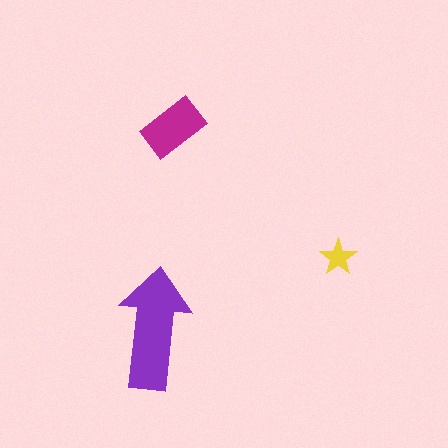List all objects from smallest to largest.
The yellow star, the magenta rectangle, the purple arrow.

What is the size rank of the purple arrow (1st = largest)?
1st.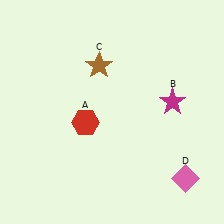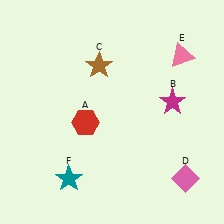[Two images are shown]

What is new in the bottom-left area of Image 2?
A teal star (F) was added in the bottom-left area of Image 2.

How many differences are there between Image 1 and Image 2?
There are 2 differences between the two images.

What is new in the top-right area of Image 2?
A pink triangle (E) was added in the top-right area of Image 2.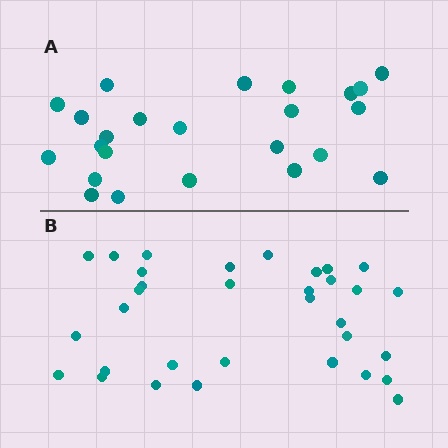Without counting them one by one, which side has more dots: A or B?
Region B (the bottom region) has more dots.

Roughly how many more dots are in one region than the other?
Region B has roughly 8 or so more dots than region A.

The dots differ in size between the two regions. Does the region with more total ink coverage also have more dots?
No. Region A has more total ink coverage because its dots are larger, but region B actually contains more individual dots. Total area can be misleading — the number of items is what matters here.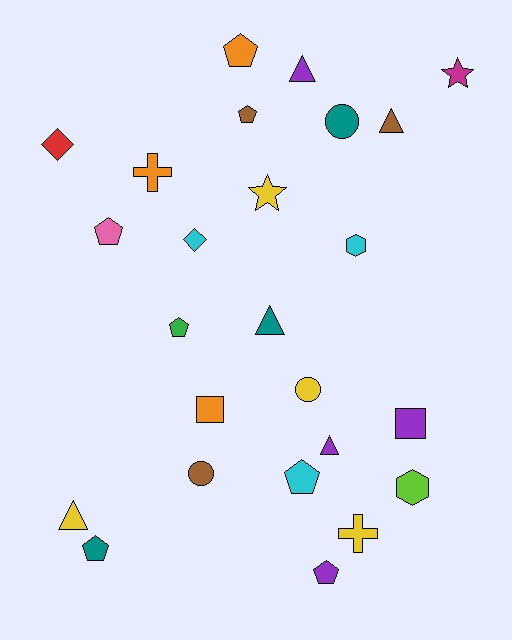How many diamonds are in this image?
There are 2 diamonds.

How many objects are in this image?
There are 25 objects.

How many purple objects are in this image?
There are 4 purple objects.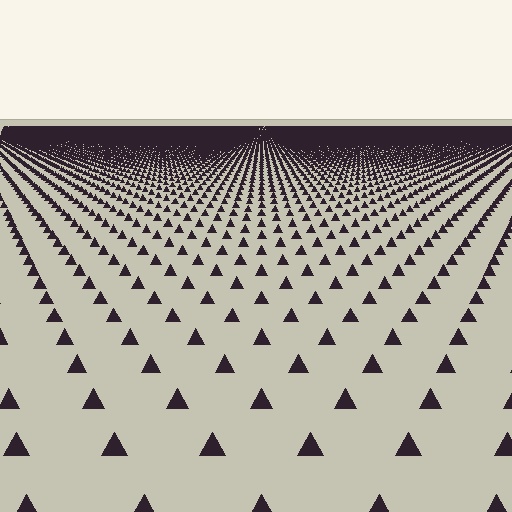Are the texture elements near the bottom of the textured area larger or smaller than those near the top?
Larger. Near the bottom, elements are closer to the viewer and appear at a bigger on-screen size.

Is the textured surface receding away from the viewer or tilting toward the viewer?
The surface is receding away from the viewer. Texture elements get smaller and denser toward the top.